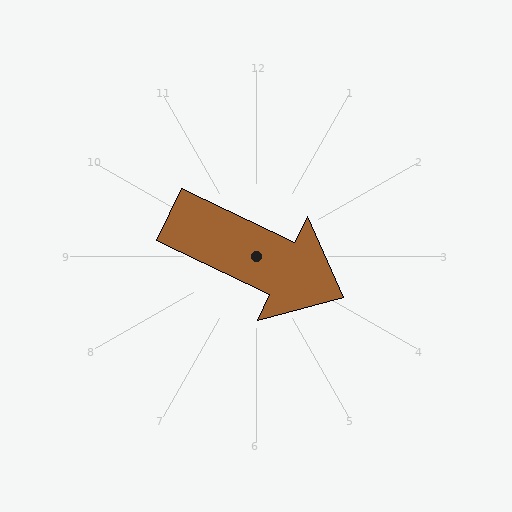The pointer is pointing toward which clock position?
Roughly 4 o'clock.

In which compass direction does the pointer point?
Southeast.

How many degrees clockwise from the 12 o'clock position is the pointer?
Approximately 115 degrees.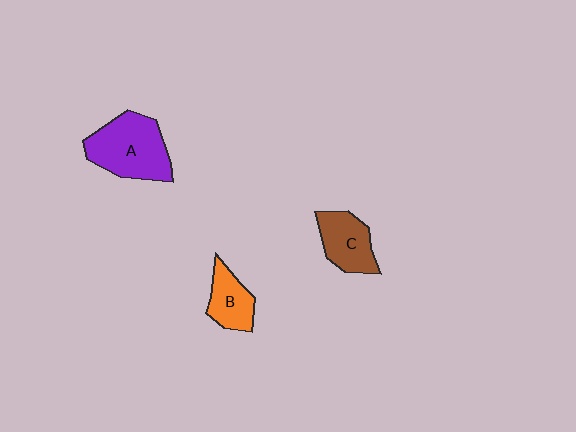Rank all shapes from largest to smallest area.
From largest to smallest: A (purple), C (brown), B (orange).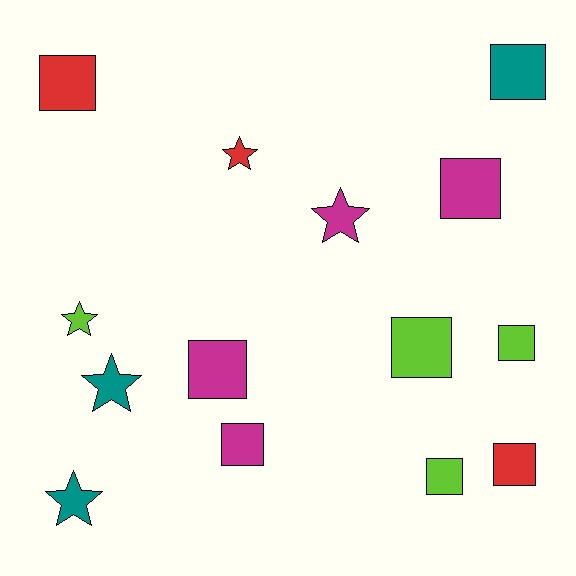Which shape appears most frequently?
Square, with 9 objects.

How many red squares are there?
There are 2 red squares.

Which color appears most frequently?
Lime, with 4 objects.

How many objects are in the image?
There are 14 objects.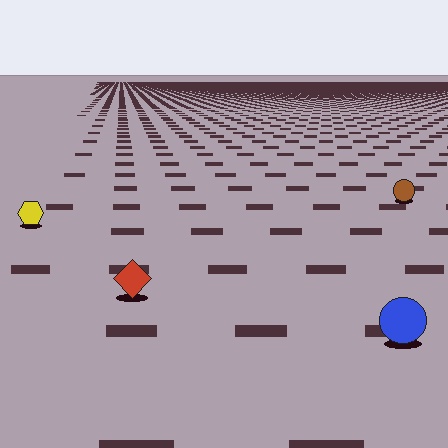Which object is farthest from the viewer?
The brown circle is farthest from the viewer. It appears smaller and the ground texture around it is denser.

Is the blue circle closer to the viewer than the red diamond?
Yes. The blue circle is closer — you can tell from the texture gradient: the ground texture is coarser near it.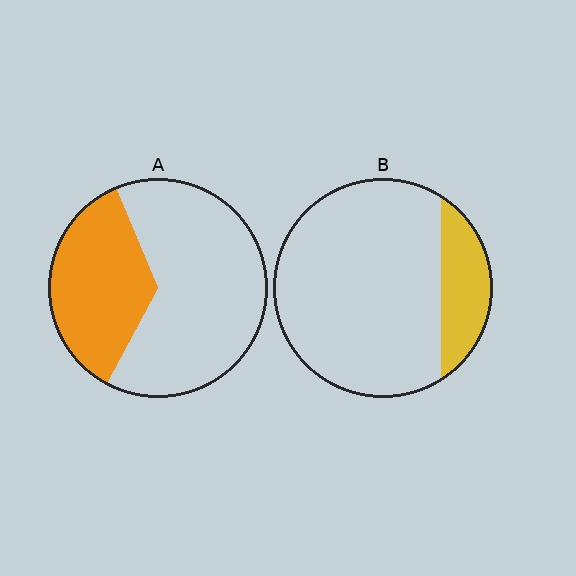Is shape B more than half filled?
No.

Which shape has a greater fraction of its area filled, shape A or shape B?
Shape A.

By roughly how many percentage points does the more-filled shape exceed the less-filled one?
By roughly 20 percentage points (A over B).